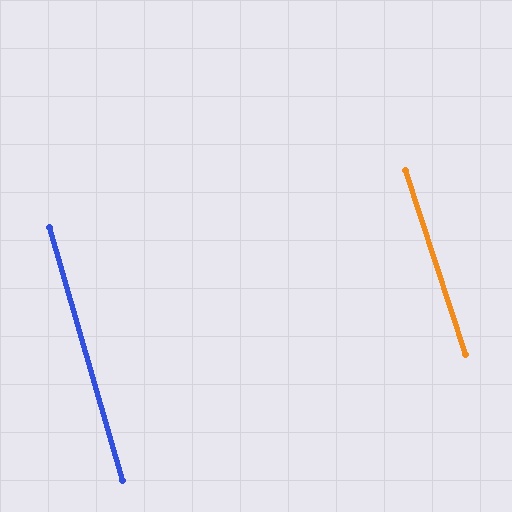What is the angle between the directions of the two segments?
Approximately 2 degrees.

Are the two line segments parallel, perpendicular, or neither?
Parallel — their directions differ by only 2.0°.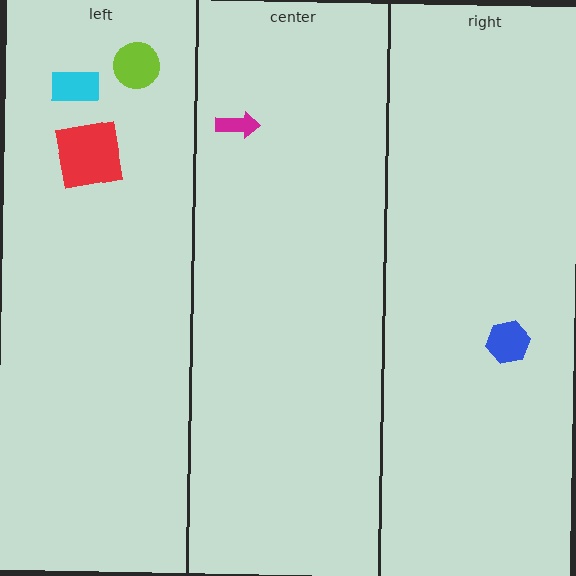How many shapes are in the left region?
3.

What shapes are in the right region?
The blue hexagon.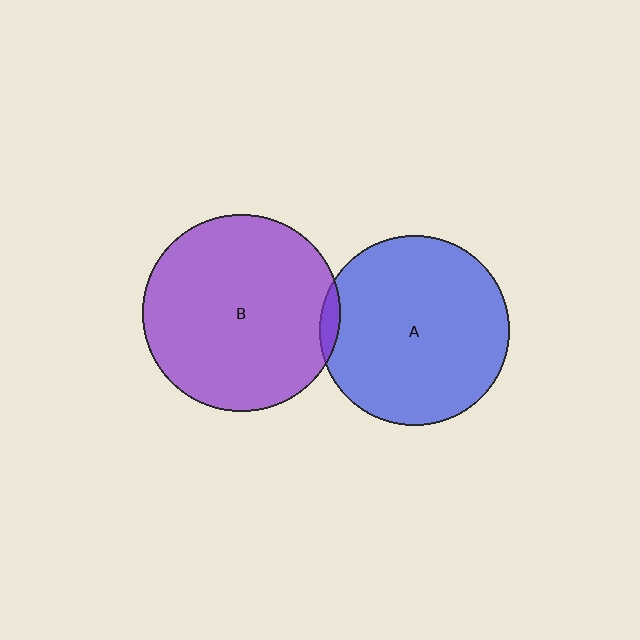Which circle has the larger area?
Circle B (purple).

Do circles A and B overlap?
Yes.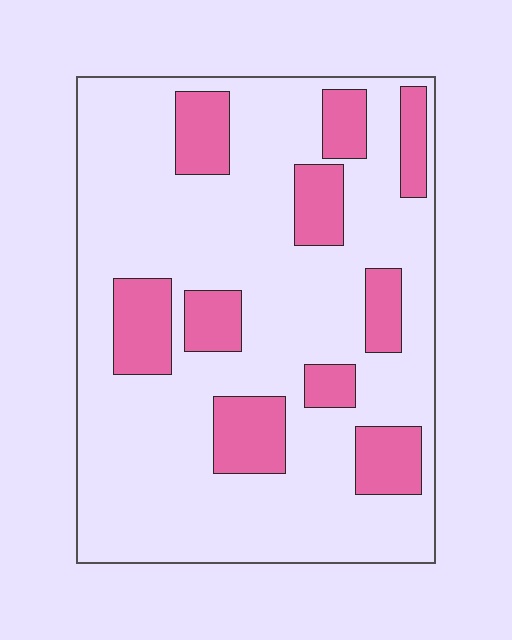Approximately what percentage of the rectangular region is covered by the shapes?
Approximately 25%.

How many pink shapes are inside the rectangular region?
10.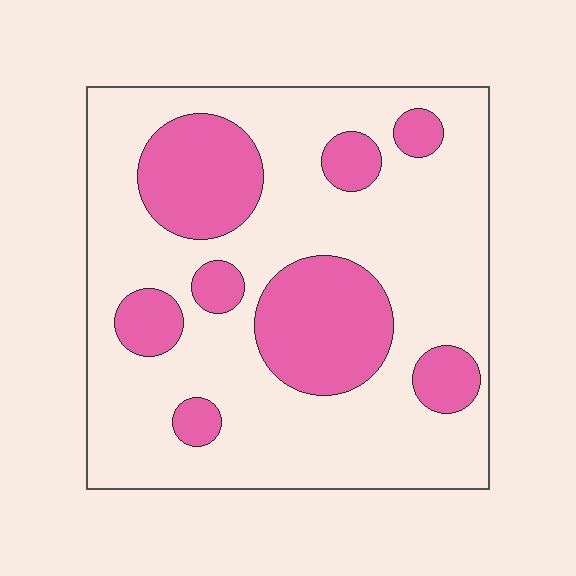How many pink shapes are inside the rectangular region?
8.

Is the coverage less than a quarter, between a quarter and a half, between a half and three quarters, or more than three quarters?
Between a quarter and a half.